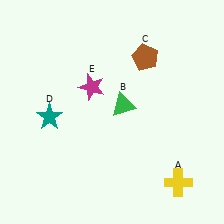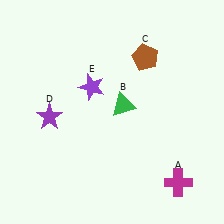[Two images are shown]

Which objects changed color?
A changed from yellow to magenta. D changed from teal to purple. E changed from magenta to purple.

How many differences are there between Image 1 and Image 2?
There are 3 differences between the two images.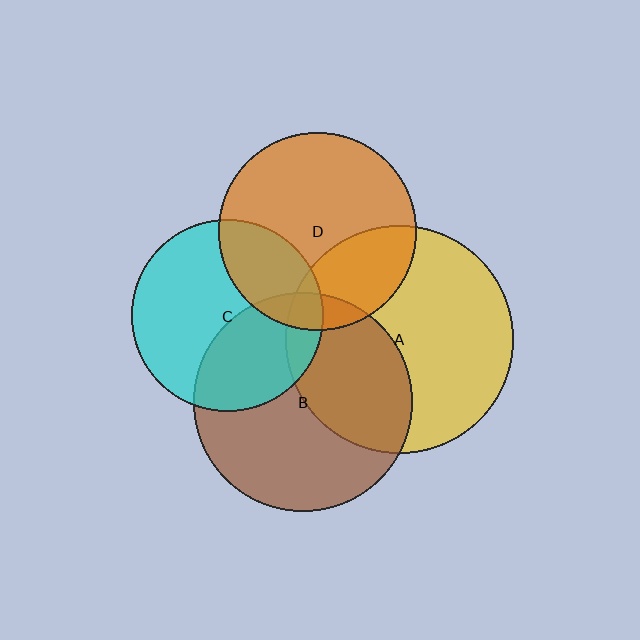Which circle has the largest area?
Circle A (yellow).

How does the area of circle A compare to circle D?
Approximately 1.3 times.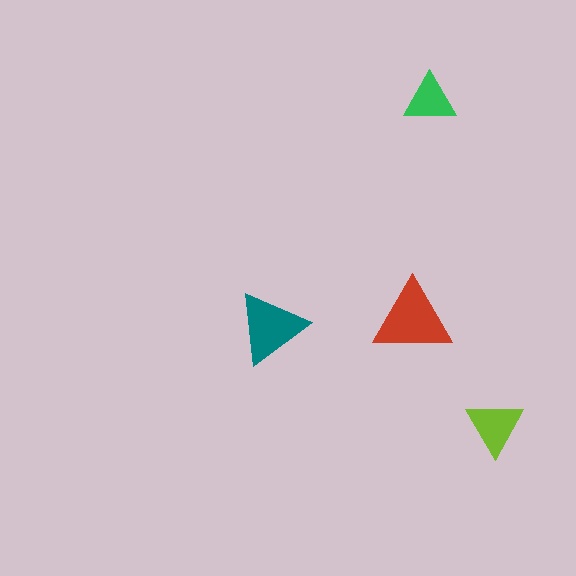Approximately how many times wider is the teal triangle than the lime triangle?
About 1.5 times wider.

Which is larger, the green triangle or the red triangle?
The red one.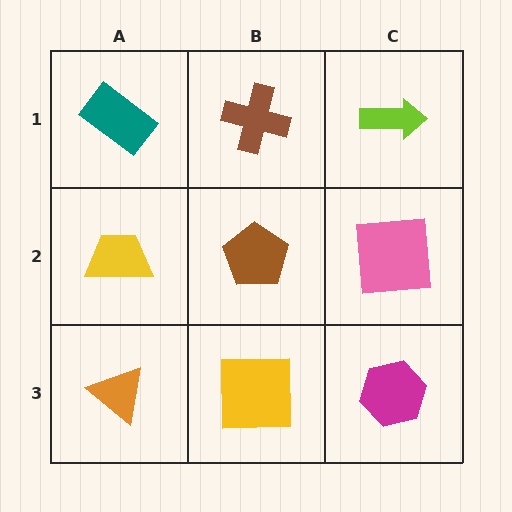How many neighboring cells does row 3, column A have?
2.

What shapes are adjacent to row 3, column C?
A pink square (row 2, column C), a yellow square (row 3, column B).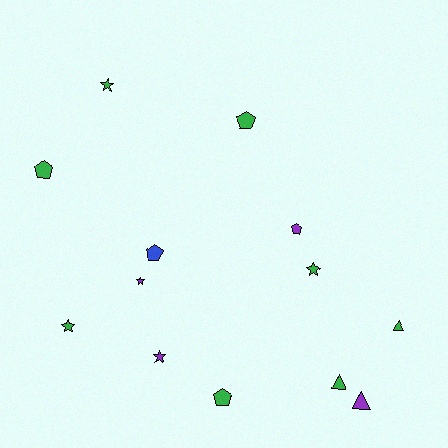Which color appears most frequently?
Green, with 8 objects.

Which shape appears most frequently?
Star, with 5 objects.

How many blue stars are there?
There are no blue stars.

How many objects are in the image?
There are 13 objects.